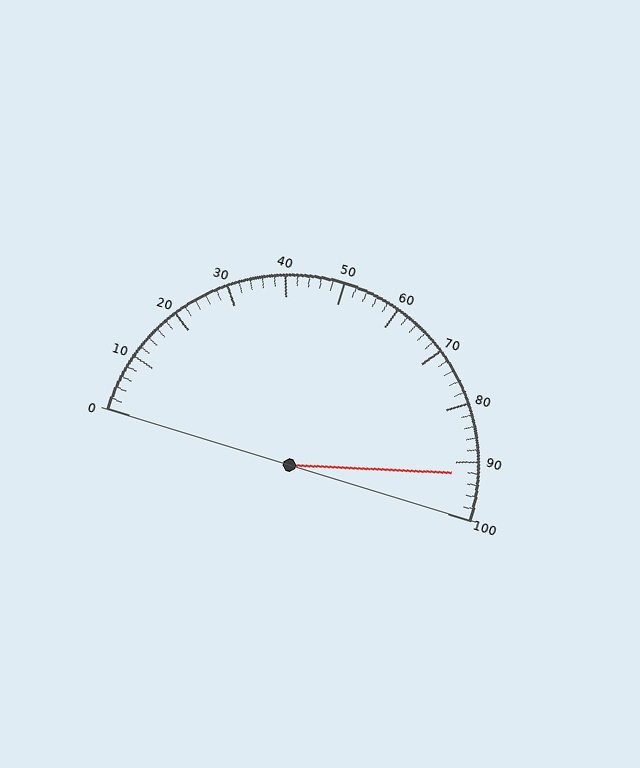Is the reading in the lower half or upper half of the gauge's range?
The reading is in the upper half of the range (0 to 100).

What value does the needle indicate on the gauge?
The needle indicates approximately 92.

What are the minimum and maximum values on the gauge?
The gauge ranges from 0 to 100.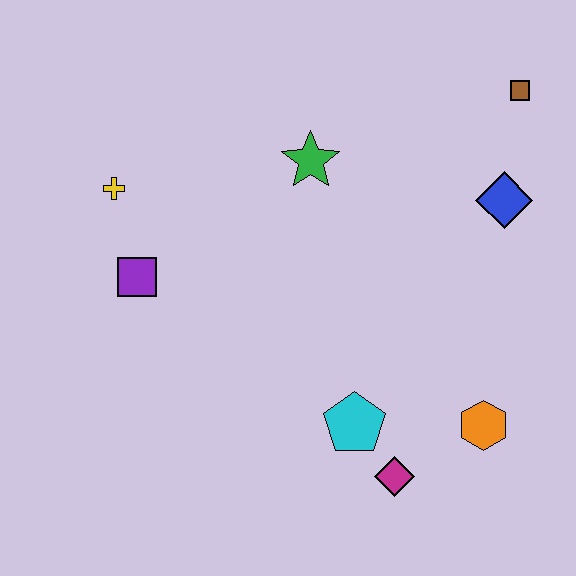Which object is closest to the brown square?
The blue diamond is closest to the brown square.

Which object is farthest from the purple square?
The brown square is farthest from the purple square.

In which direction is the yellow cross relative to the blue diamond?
The yellow cross is to the left of the blue diamond.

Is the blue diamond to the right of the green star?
Yes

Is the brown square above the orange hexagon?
Yes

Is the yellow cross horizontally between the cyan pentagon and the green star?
No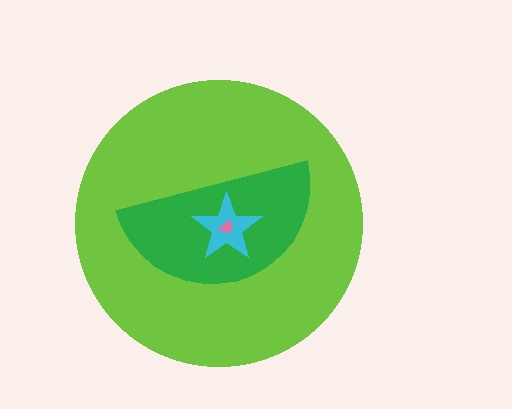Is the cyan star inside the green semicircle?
Yes.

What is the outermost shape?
The lime circle.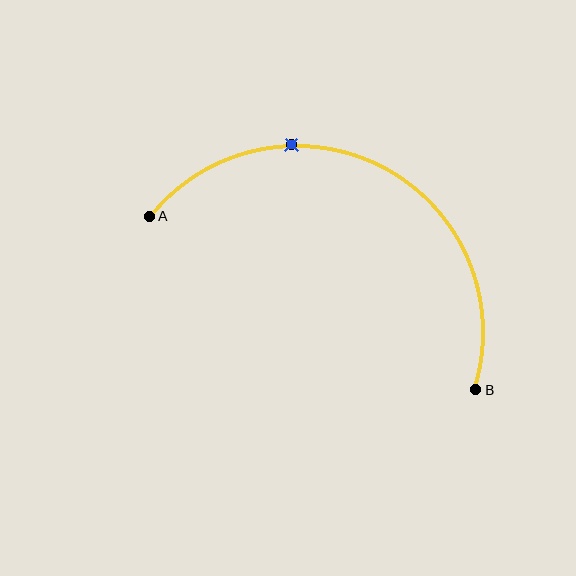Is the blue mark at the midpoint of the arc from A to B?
No. The blue mark lies on the arc but is closer to endpoint A. The arc midpoint would be at the point on the curve equidistant along the arc from both A and B.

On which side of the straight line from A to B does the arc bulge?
The arc bulges above the straight line connecting A and B.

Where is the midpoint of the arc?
The arc midpoint is the point on the curve farthest from the straight line joining A and B. It sits above that line.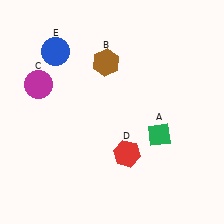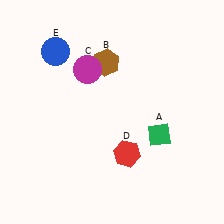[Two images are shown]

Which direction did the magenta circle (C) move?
The magenta circle (C) moved right.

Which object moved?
The magenta circle (C) moved right.